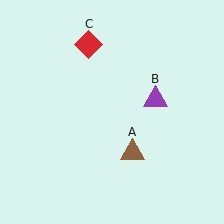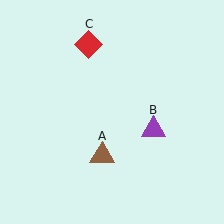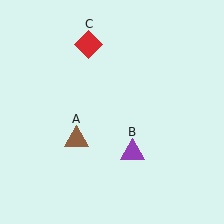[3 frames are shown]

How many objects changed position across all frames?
2 objects changed position: brown triangle (object A), purple triangle (object B).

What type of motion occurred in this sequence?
The brown triangle (object A), purple triangle (object B) rotated clockwise around the center of the scene.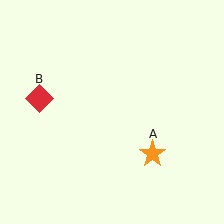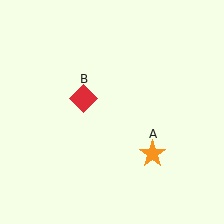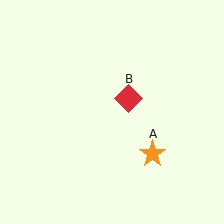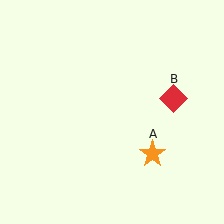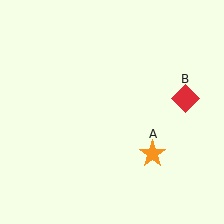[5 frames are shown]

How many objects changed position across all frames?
1 object changed position: red diamond (object B).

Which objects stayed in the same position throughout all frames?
Orange star (object A) remained stationary.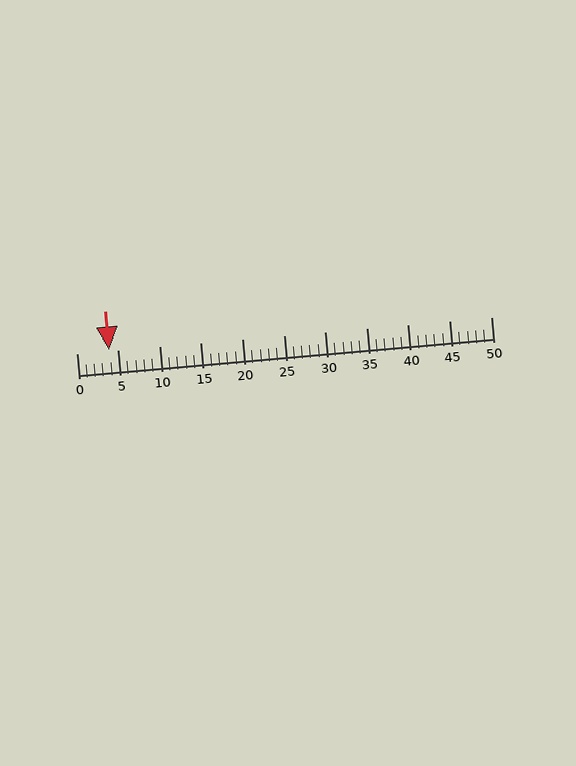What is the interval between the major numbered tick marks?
The major tick marks are spaced 5 units apart.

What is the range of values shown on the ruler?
The ruler shows values from 0 to 50.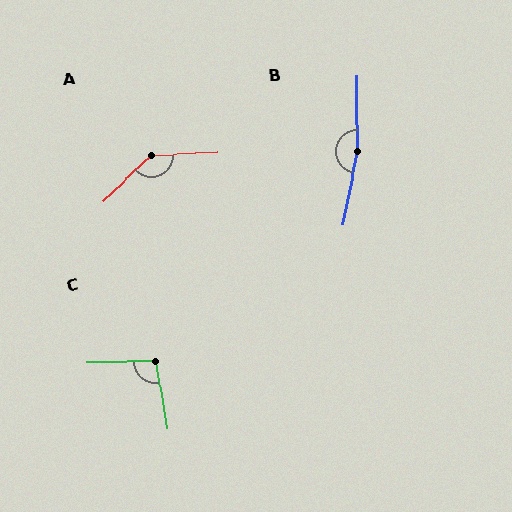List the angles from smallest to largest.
C (98°), A (139°), B (168°).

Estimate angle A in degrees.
Approximately 139 degrees.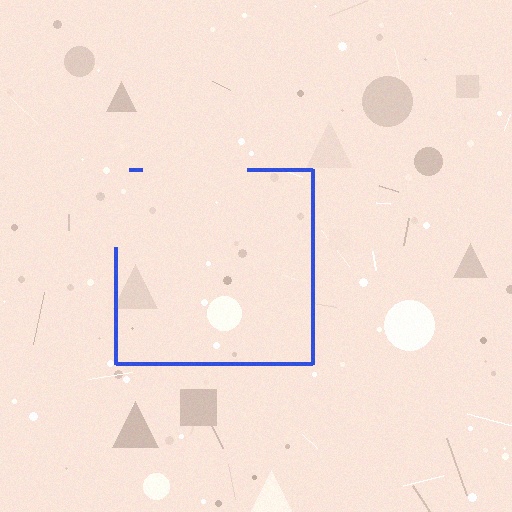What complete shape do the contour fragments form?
The contour fragments form a square.